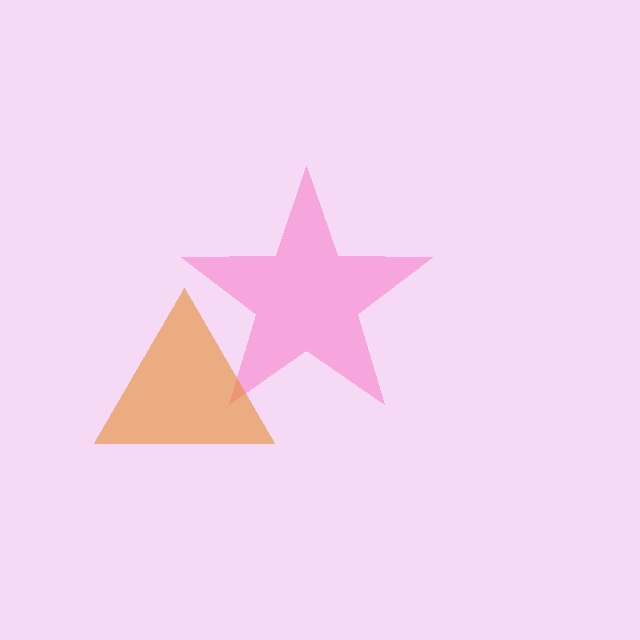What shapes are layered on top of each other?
The layered shapes are: a pink star, an orange triangle.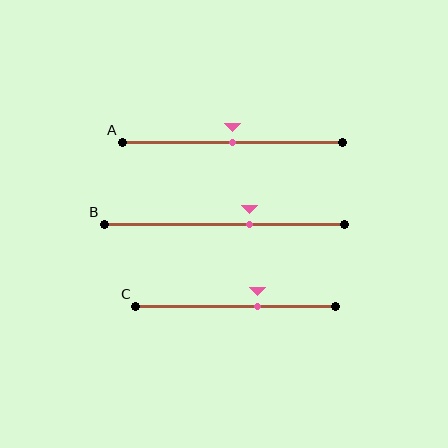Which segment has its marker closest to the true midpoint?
Segment A has its marker closest to the true midpoint.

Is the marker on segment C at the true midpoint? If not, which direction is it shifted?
No, the marker on segment C is shifted to the right by about 11% of the segment length.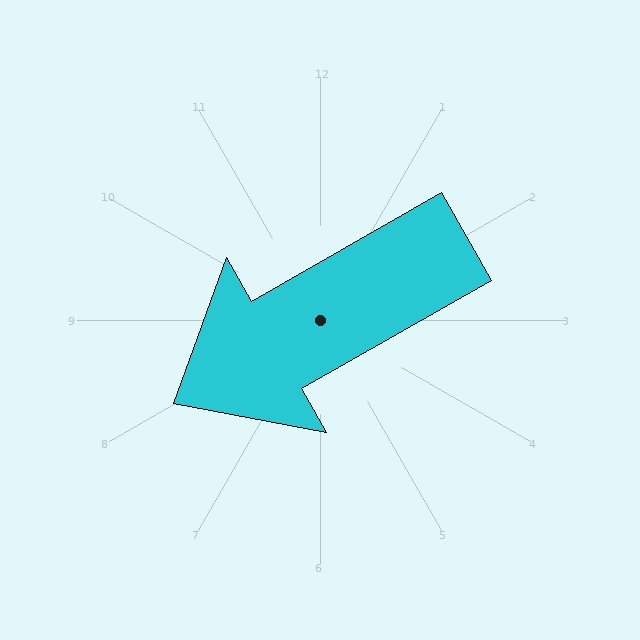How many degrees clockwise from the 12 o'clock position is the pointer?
Approximately 240 degrees.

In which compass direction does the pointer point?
Southwest.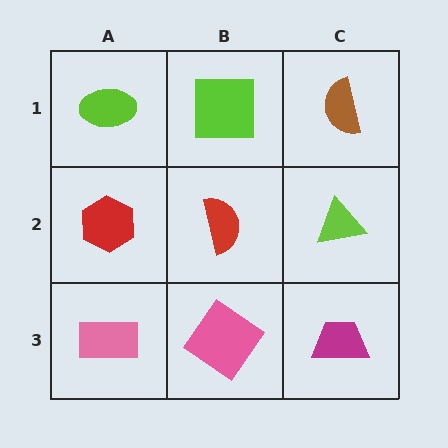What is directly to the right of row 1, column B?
A brown semicircle.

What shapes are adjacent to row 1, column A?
A red hexagon (row 2, column A), a lime square (row 1, column B).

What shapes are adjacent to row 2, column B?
A lime square (row 1, column B), a pink diamond (row 3, column B), a red hexagon (row 2, column A), a lime triangle (row 2, column C).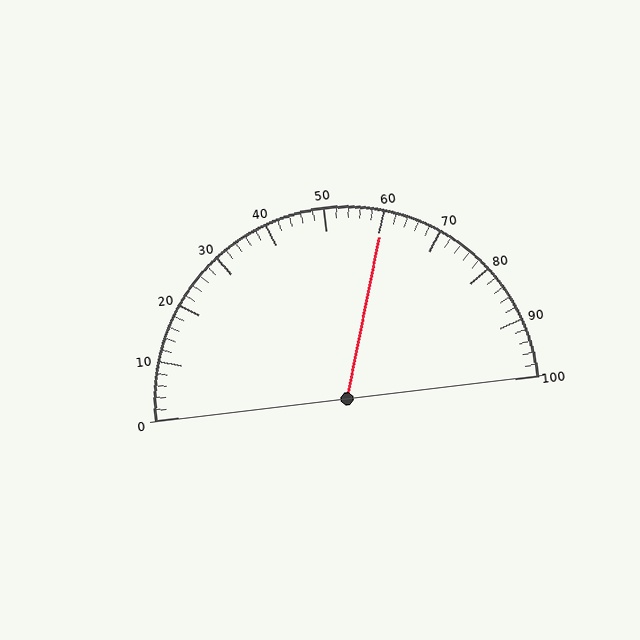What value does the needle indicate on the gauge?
The needle indicates approximately 60.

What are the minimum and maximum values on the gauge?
The gauge ranges from 0 to 100.